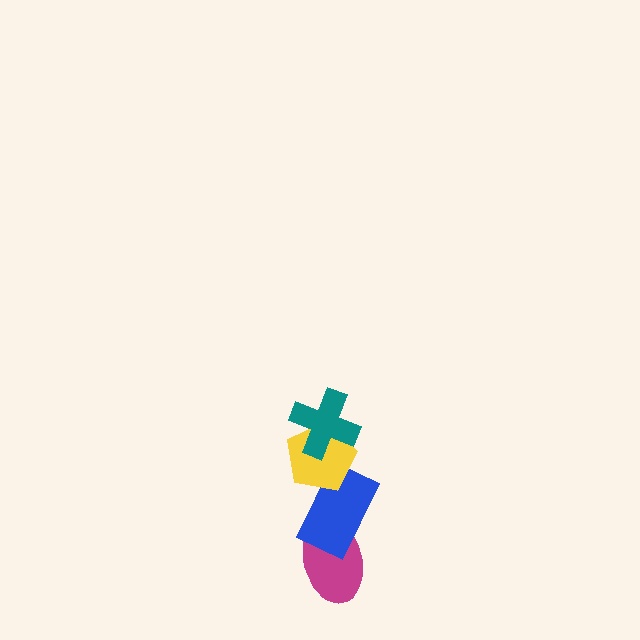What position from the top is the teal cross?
The teal cross is 1st from the top.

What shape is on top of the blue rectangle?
The yellow pentagon is on top of the blue rectangle.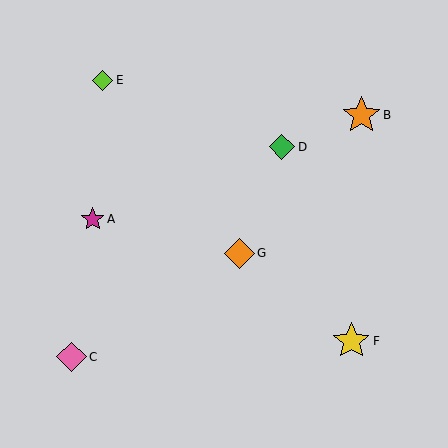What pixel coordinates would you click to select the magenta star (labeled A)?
Click at (93, 219) to select the magenta star A.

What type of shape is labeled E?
Shape E is a lime diamond.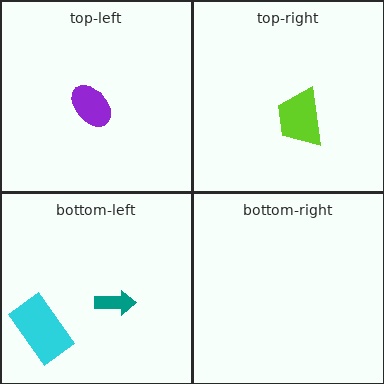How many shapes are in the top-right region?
1.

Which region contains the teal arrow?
The bottom-left region.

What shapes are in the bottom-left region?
The teal arrow, the cyan rectangle.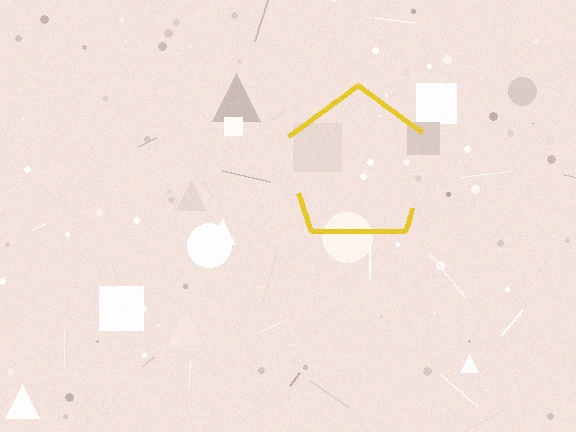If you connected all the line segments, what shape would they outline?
They would outline a pentagon.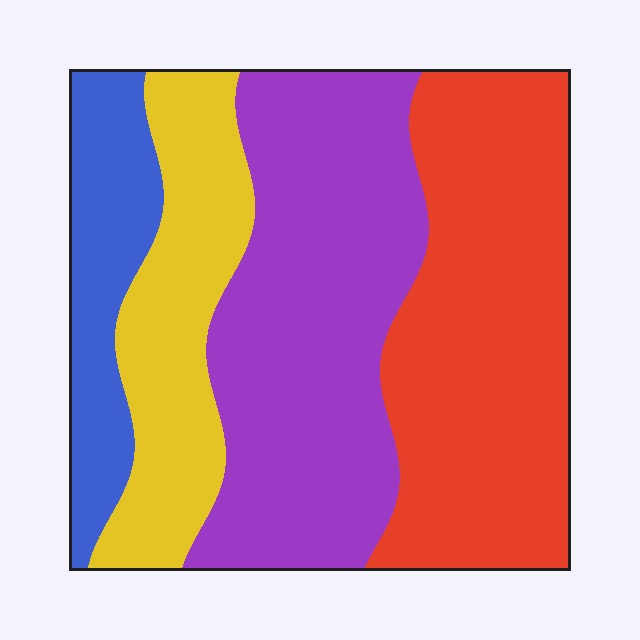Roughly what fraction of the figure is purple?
Purple takes up between a quarter and a half of the figure.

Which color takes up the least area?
Blue, at roughly 15%.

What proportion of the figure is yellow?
Yellow covers 18% of the figure.